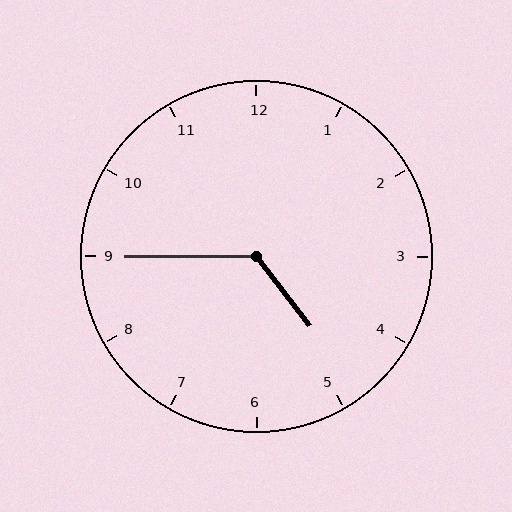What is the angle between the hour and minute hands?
Approximately 128 degrees.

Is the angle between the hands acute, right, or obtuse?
It is obtuse.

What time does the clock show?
4:45.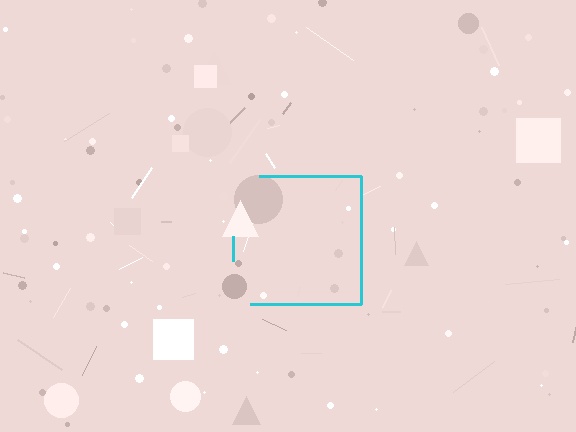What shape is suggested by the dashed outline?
The dashed outline suggests a square.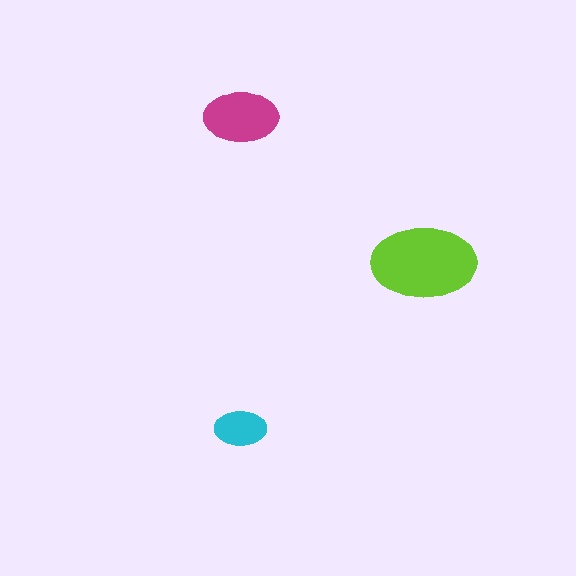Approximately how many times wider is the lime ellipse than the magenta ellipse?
About 1.5 times wider.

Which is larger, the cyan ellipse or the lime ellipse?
The lime one.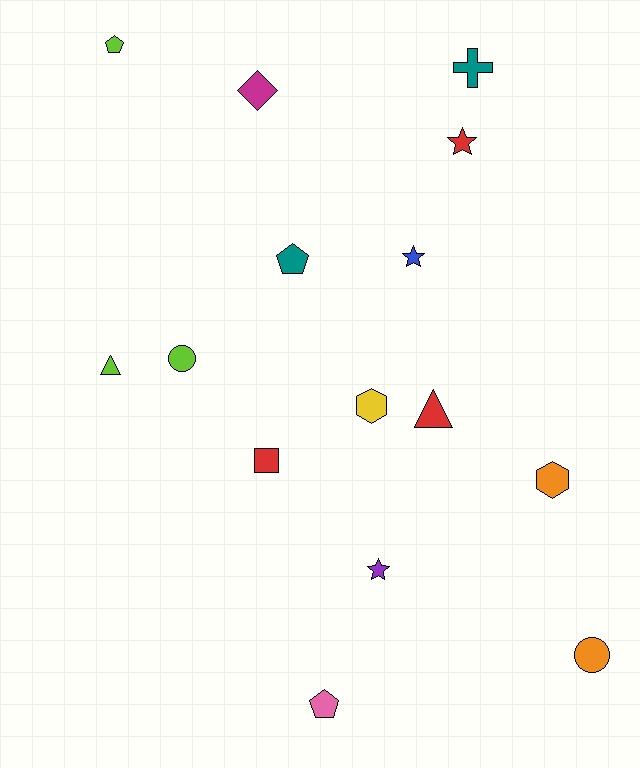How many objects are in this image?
There are 15 objects.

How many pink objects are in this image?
There is 1 pink object.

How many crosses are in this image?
There is 1 cross.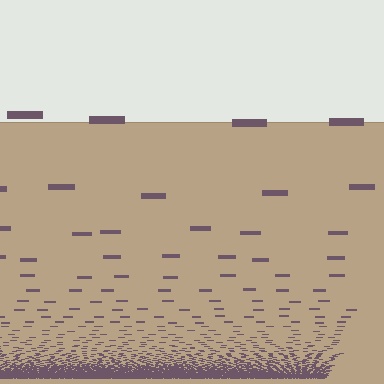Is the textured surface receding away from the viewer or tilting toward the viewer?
The surface appears to tilt toward the viewer. Texture elements get larger and sparser toward the top.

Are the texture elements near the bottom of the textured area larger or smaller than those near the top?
Smaller. The gradient is inverted — elements near the bottom are smaller and denser.